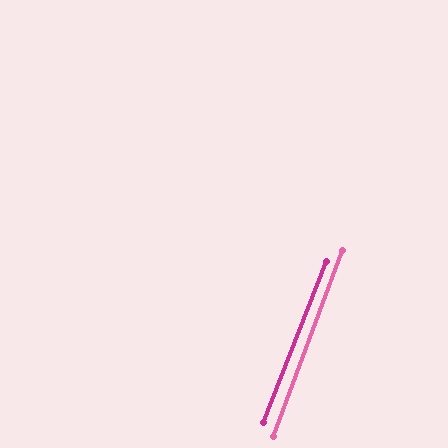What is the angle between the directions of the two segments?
Approximately 1 degree.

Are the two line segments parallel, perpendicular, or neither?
Parallel — their directions differ by only 1.2°.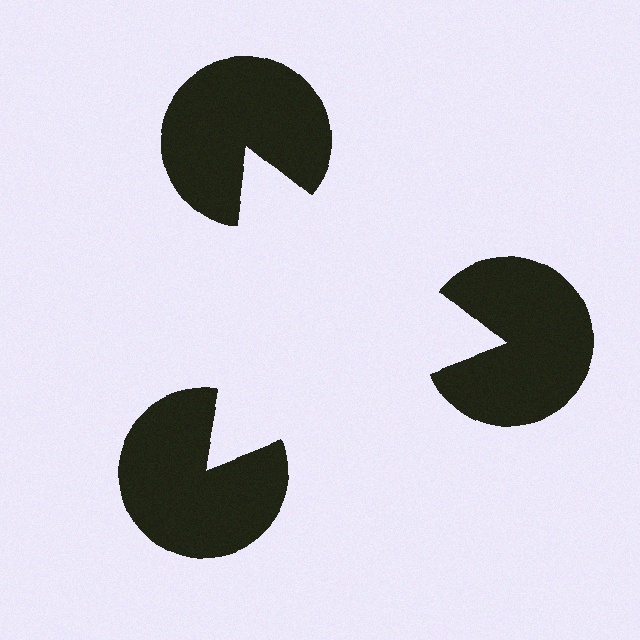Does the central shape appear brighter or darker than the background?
It typically appears slightly brighter than the background, even though no actual brightness change is drawn.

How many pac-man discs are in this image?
There are 3 — one at each vertex of the illusory triangle.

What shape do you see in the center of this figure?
An illusory triangle — its edges are inferred from the aligned wedge cuts in the pac-man discs, not physically drawn.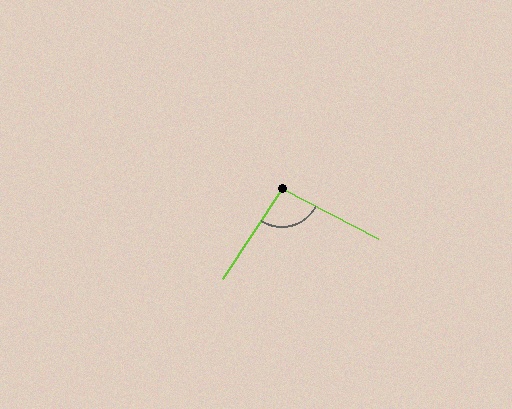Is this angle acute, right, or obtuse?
It is obtuse.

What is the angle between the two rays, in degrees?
Approximately 96 degrees.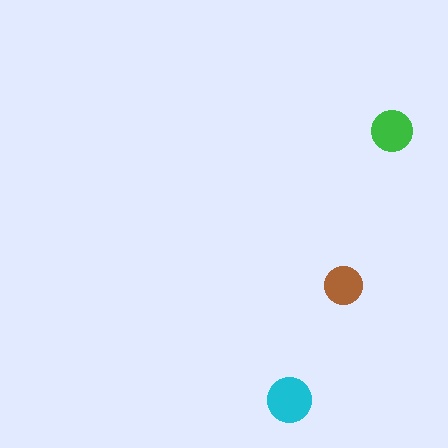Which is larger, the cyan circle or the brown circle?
The cyan one.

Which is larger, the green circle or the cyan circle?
The cyan one.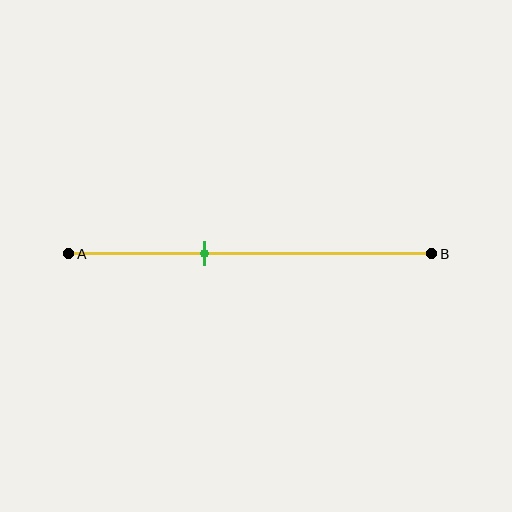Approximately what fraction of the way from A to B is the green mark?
The green mark is approximately 40% of the way from A to B.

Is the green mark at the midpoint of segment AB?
No, the mark is at about 40% from A, not at the 50% midpoint.